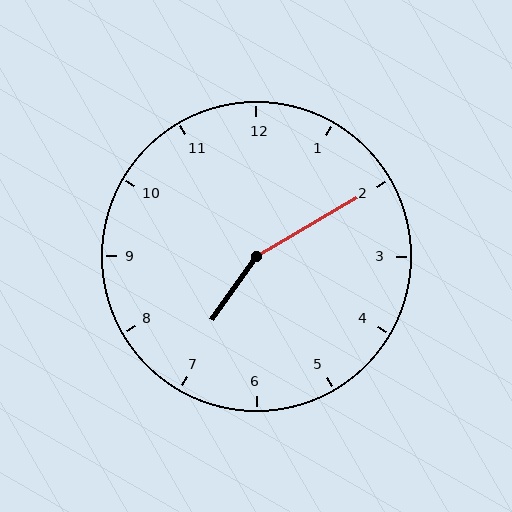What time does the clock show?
7:10.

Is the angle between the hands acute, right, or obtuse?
It is obtuse.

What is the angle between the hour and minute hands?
Approximately 155 degrees.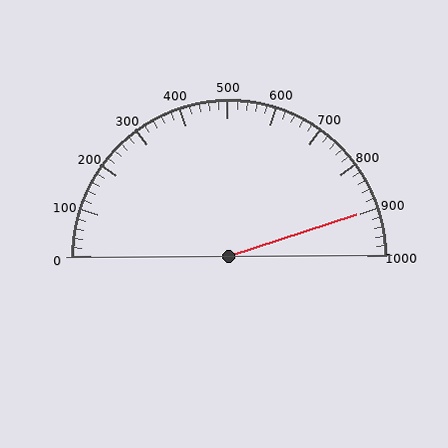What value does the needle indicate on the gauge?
The needle indicates approximately 900.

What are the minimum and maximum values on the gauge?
The gauge ranges from 0 to 1000.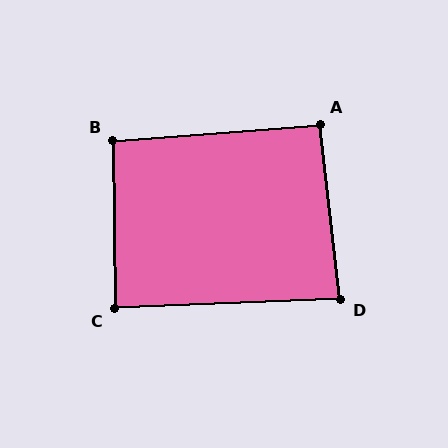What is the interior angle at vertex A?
Approximately 92 degrees (approximately right).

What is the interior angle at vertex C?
Approximately 88 degrees (approximately right).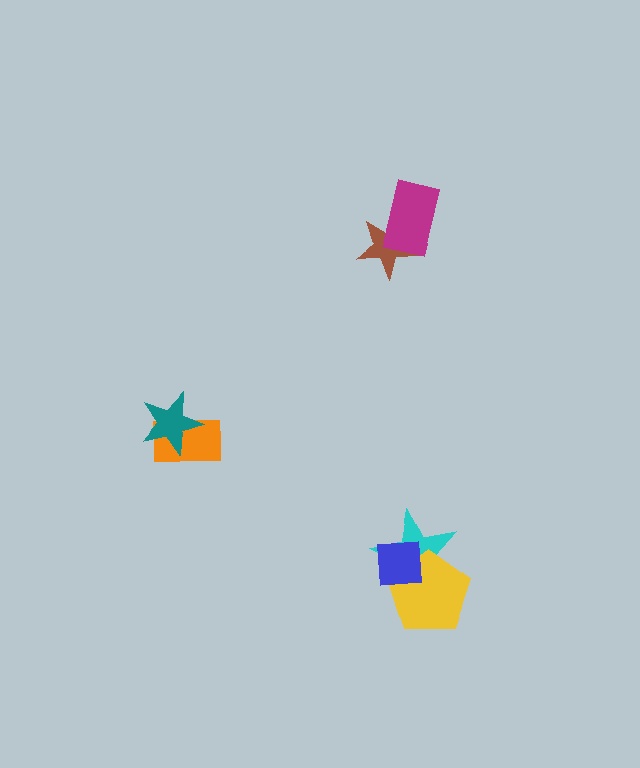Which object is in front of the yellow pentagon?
The blue square is in front of the yellow pentagon.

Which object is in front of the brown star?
The magenta rectangle is in front of the brown star.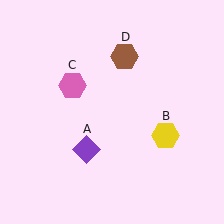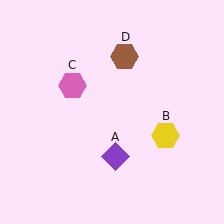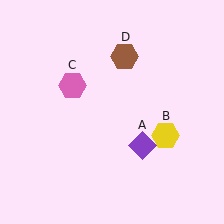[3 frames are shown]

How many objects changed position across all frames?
1 object changed position: purple diamond (object A).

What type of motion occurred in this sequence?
The purple diamond (object A) rotated counterclockwise around the center of the scene.